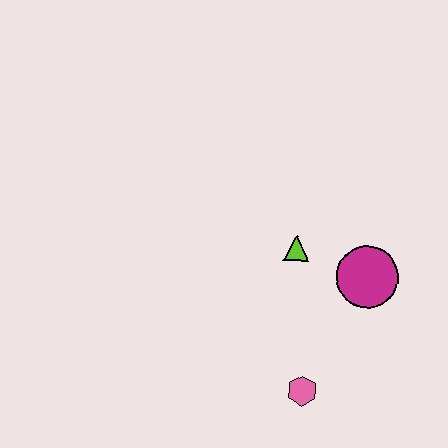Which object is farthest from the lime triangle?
The pink hexagon is farthest from the lime triangle.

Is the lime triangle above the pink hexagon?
Yes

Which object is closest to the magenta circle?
The lime triangle is closest to the magenta circle.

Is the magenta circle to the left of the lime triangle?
No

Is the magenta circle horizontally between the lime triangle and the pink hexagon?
No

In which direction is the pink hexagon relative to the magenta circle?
The pink hexagon is below the magenta circle.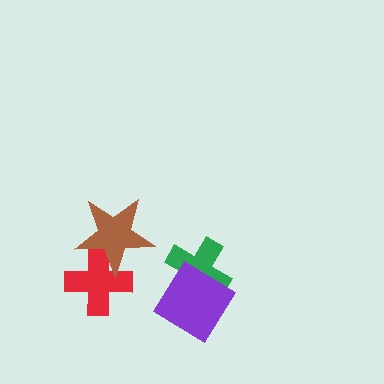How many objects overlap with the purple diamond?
1 object overlaps with the purple diamond.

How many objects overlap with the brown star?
1 object overlaps with the brown star.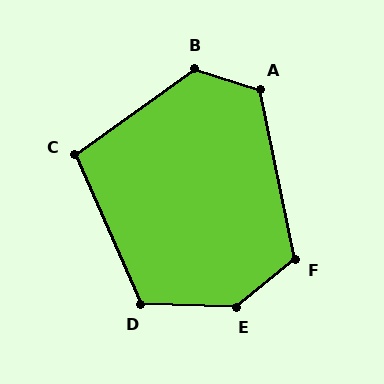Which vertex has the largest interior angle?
E, at approximately 139 degrees.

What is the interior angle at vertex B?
Approximately 127 degrees (obtuse).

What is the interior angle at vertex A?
Approximately 119 degrees (obtuse).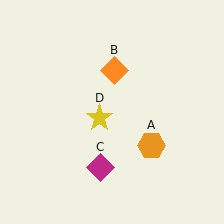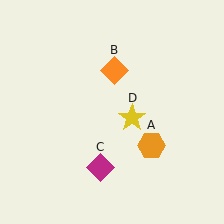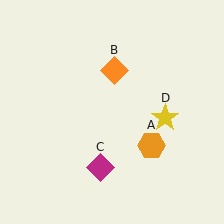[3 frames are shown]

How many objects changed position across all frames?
1 object changed position: yellow star (object D).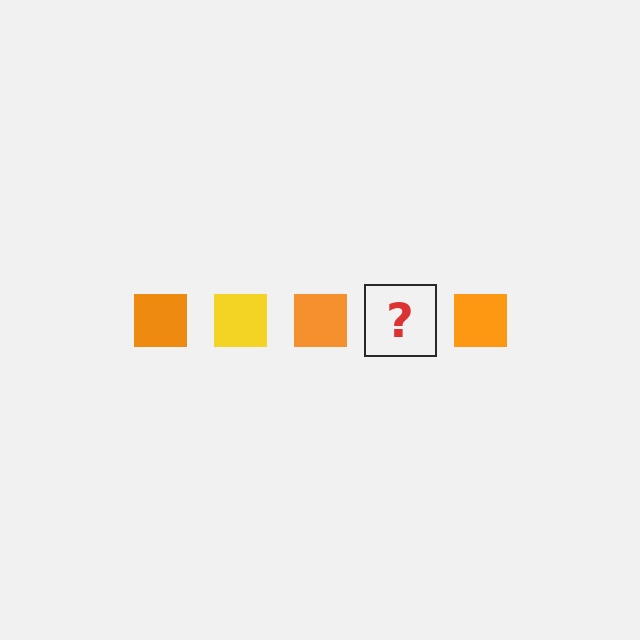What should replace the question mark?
The question mark should be replaced with a yellow square.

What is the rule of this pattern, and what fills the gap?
The rule is that the pattern cycles through orange, yellow squares. The gap should be filled with a yellow square.